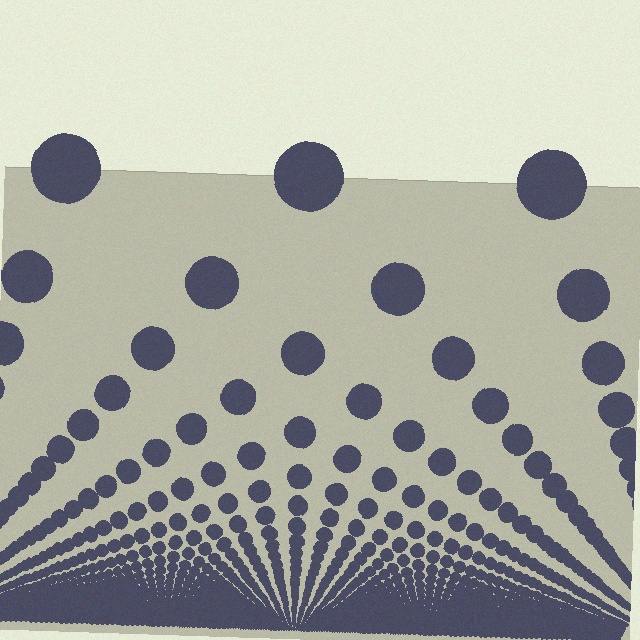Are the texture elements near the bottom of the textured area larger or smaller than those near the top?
Smaller. The gradient is inverted — elements near the bottom are smaller and denser.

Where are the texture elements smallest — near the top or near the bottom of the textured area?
Near the bottom.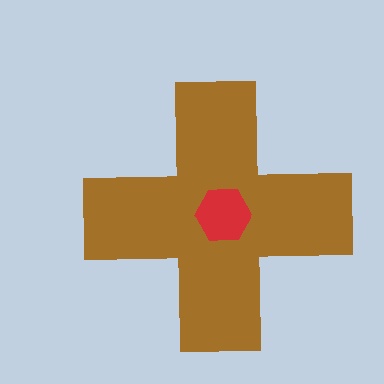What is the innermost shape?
The red hexagon.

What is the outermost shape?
The brown cross.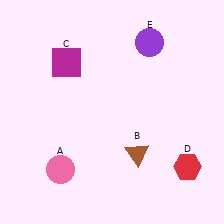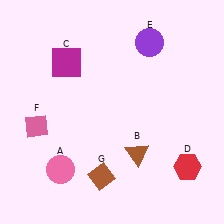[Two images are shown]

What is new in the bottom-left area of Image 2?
A brown diamond (G) was added in the bottom-left area of Image 2.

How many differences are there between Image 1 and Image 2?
There are 2 differences between the two images.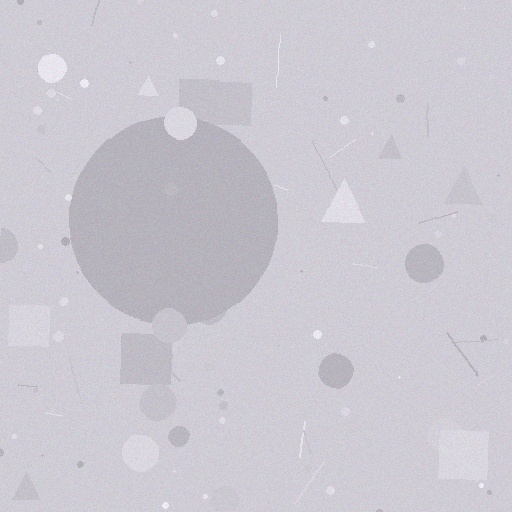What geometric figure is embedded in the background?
A circle is embedded in the background.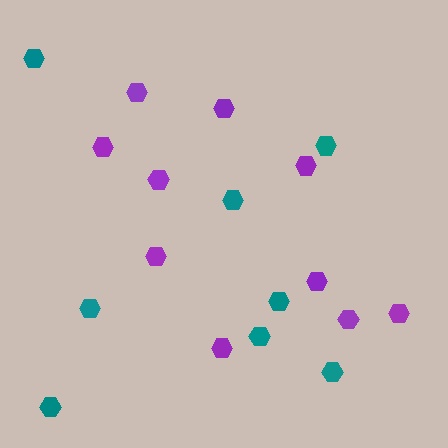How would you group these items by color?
There are 2 groups: one group of purple hexagons (10) and one group of teal hexagons (8).